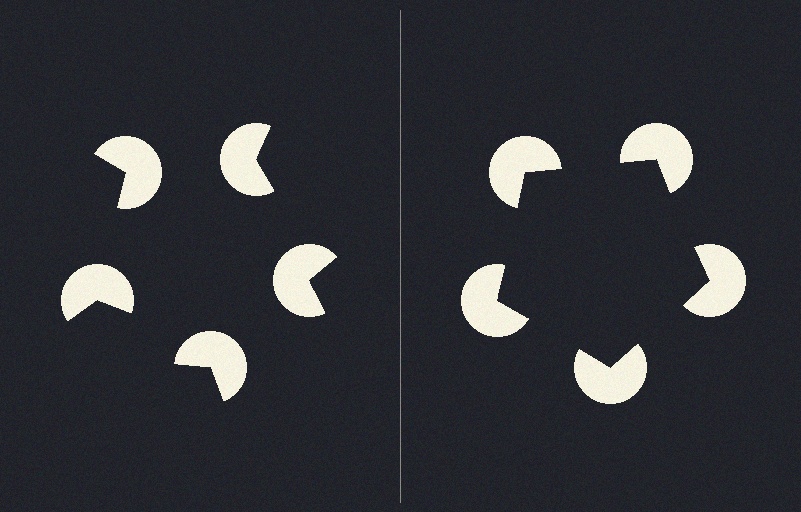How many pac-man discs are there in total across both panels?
10 — 5 on each side.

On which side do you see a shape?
An illusory pentagon appears on the right side. On the left side the wedge cuts are rotated, so no coherent shape forms.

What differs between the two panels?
The pac-man discs are positioned identically on both sides; only the wedge orientations differ. On the right they align to a pentagon; on the left they are misaligned.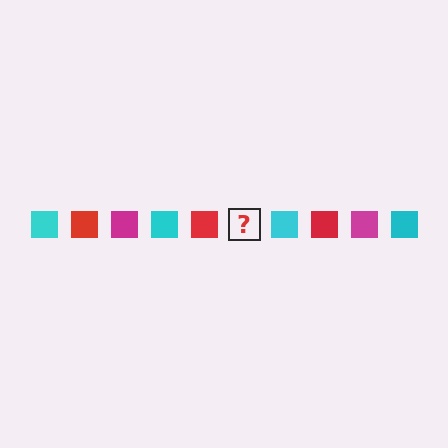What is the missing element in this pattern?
The missing element is a magenta square.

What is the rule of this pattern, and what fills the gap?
The rule is that the pattern cycles through cyan, red, magenta squares. The gap should be filled with a magenta square.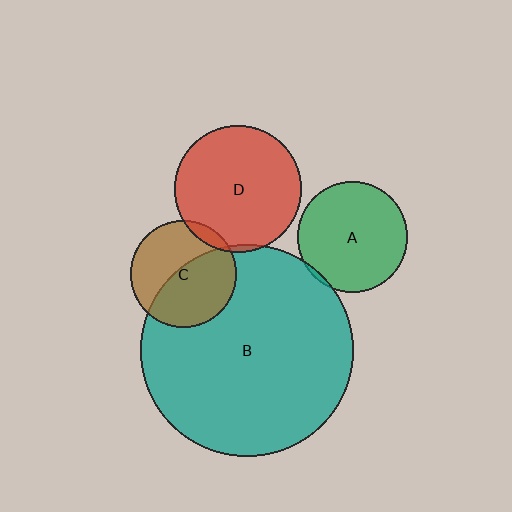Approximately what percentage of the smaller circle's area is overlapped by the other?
Approximately 5%.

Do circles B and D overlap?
Yes.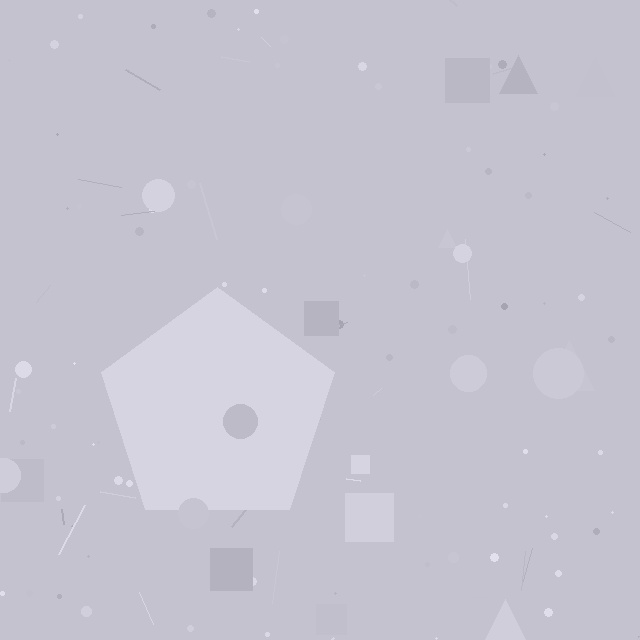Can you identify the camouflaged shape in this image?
The camouflaged shape is a pentagon.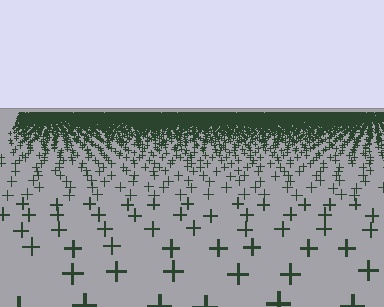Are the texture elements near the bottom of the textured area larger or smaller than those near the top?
Larger. Near the bottom, elements are closer to the viewer and appear at a bigger on-screen size.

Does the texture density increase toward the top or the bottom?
Density increases toward the top.